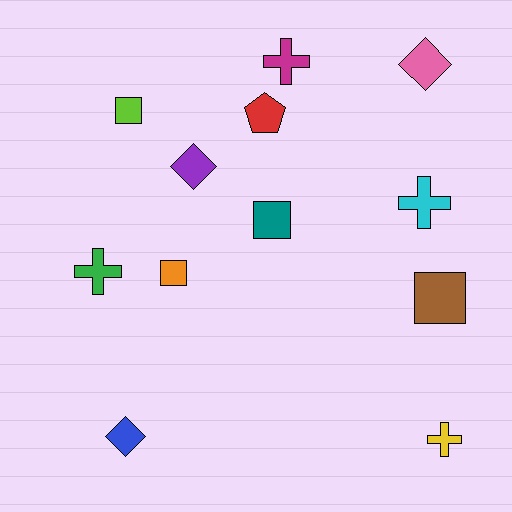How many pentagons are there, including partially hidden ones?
There is 1 pentagon.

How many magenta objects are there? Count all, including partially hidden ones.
There is 1 magenta object.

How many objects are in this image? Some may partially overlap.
There are 12 objects.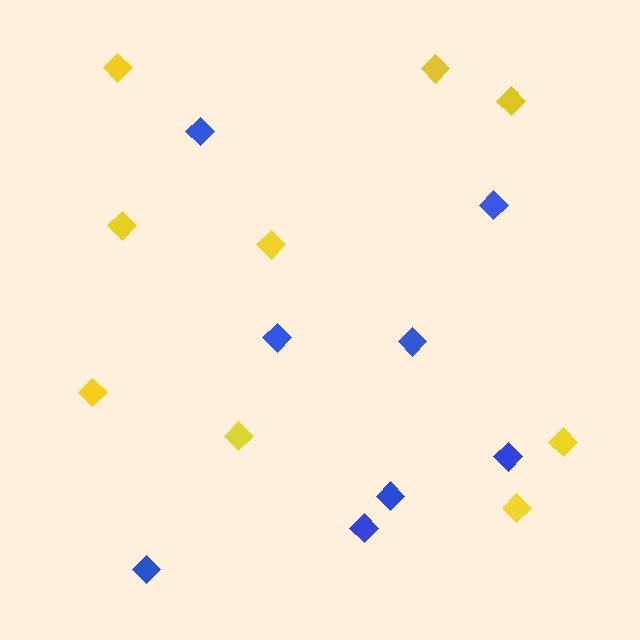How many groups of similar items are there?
There are 2 groups: one group of blue diamonds (8) and one group of yellow diamonds (9).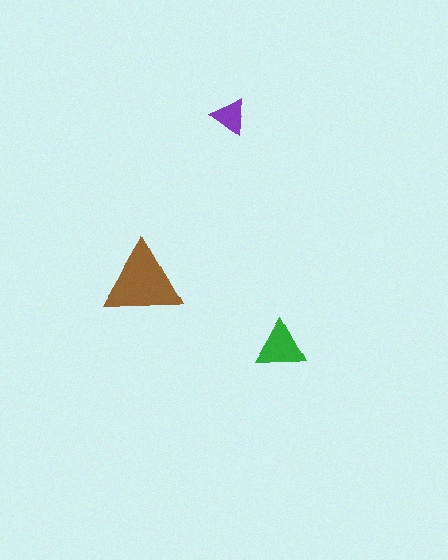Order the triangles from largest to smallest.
the brown one, the green one, the purple one.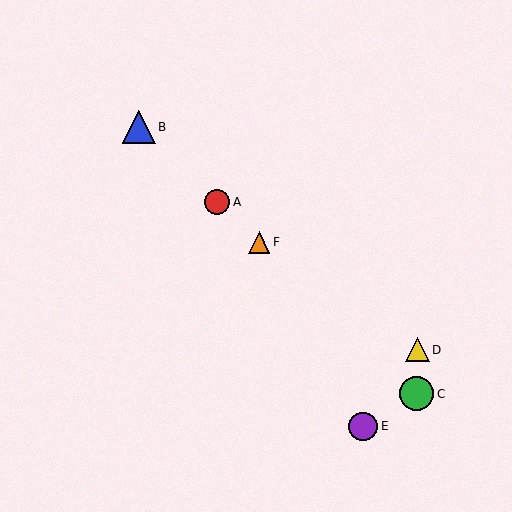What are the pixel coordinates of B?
Object B is at (139, 127).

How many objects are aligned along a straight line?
4 objects (A, B, C, F) are aligned along a straight line.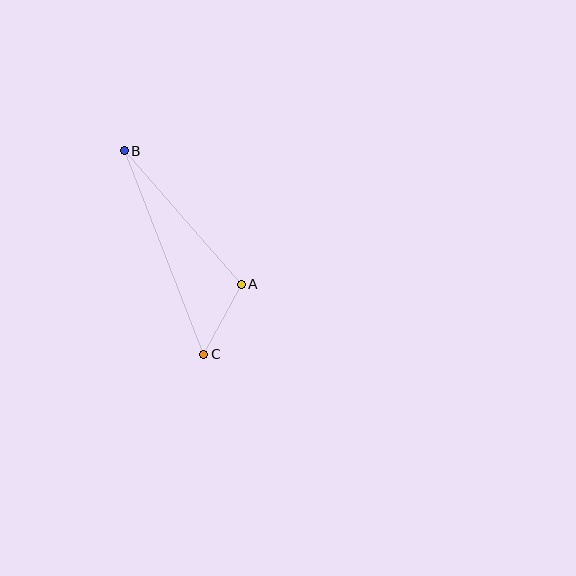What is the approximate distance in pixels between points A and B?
The distance between A and B is approximately 177 pixels.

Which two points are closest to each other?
Points A and C are closest to each other.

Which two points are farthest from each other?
Points B and C are farthest from each other.